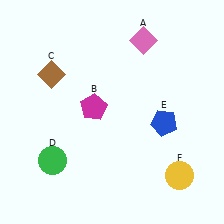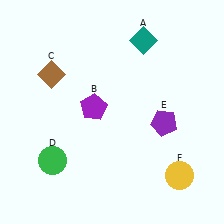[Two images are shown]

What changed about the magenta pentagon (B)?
In Image 1, B is magenta. In Image 2, it changed to purple.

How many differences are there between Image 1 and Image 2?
There are 3 differences between the two images.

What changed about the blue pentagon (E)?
In Image 1, E is blue. In Image 2, it changed to purple.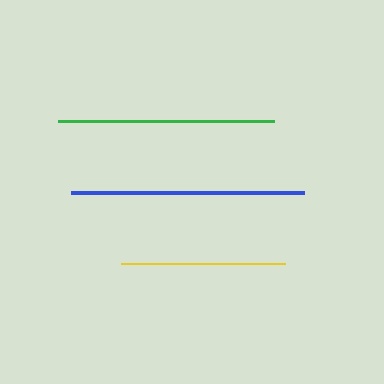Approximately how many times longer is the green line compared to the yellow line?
The green line is approximately 1.3 times the length of the yellow line.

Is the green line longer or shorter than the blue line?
The blue line is longer than the green line.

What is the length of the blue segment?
The blue segment is approximately 233 pixels long.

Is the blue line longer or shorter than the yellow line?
The blue line is longer than the yellow line.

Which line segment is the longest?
The blue line is the longest at approximately 233 pixels.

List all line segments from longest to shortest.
From longest to shortest: blue, green, yellow.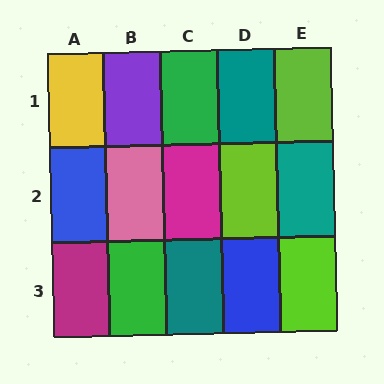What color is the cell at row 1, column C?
Green.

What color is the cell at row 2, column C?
Magenta.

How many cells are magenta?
2 cells are magenta.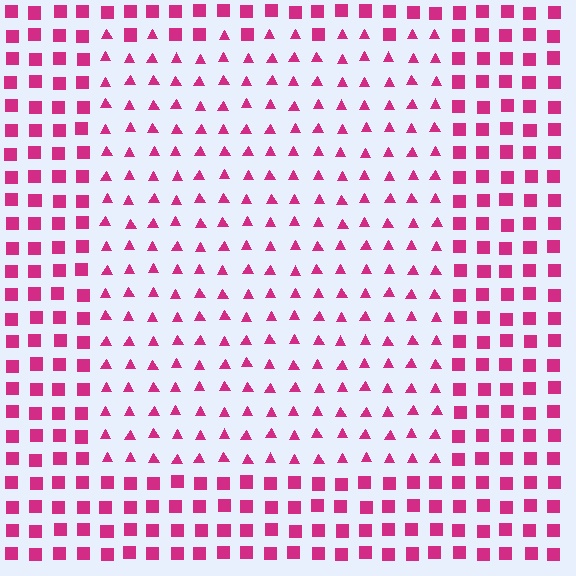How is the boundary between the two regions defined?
The boundary is defined by a change in element shape: triangles inside vs. squares outside. All elements share the same color and spacing.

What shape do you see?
I see a rectangle.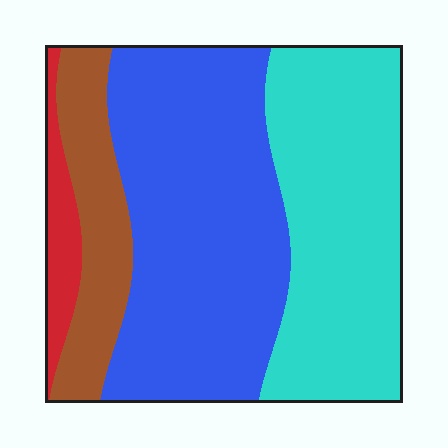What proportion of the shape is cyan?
Cyan takes up about three eighths (3/8) of the shape.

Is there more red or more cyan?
Cyan.